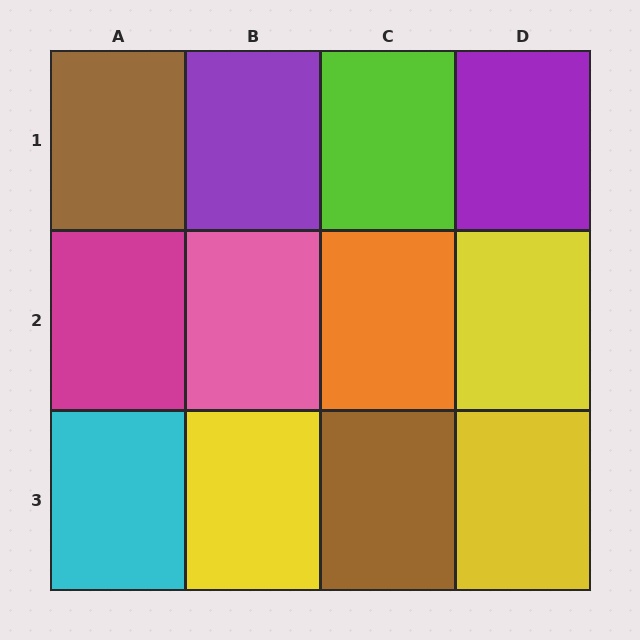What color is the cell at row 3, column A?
Cyan.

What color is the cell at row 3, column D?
Yellow.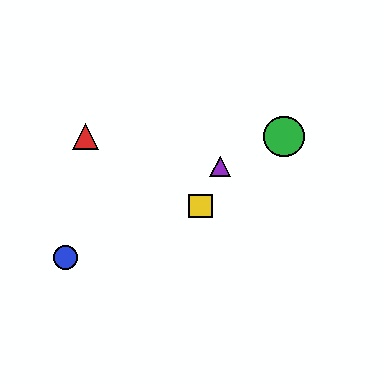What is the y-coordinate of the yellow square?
The yellow square is at y≈206.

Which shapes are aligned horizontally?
The red triangle, the green circle are aligned horizontally.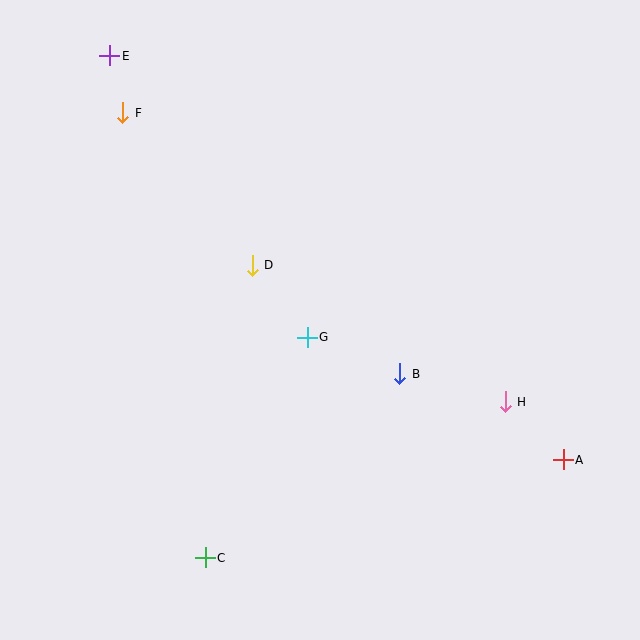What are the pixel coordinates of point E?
Point E is at (110, 56).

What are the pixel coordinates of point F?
Point F is at (123, 113).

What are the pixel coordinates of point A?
Point A is at (563, 460).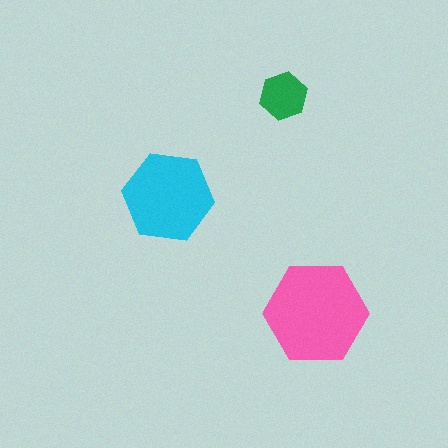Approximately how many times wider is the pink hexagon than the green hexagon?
About 2 times wider.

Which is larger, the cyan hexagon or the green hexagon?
The cyan one.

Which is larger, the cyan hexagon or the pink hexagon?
The pink one.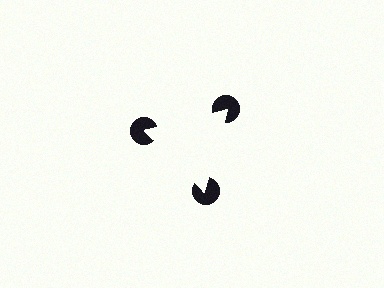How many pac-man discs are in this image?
There are 3 — one at each vertex of the illusory triangle.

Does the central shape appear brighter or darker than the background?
It typically appears slightly brighter than the background, even though no actual brightness change is drawn.